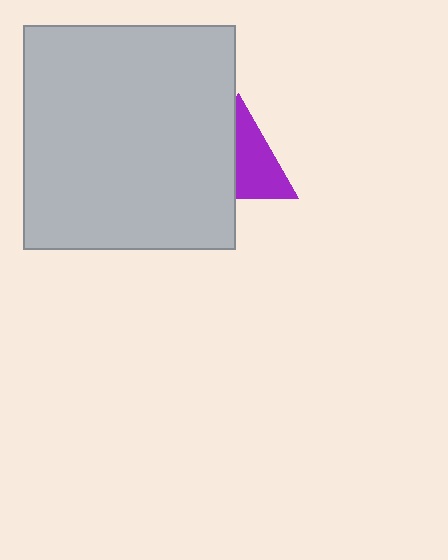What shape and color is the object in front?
The object in front is a light gray rectangle.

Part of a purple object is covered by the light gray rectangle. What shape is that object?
It is a triangle.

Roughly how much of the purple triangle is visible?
About half of it is visible (roughly 54%).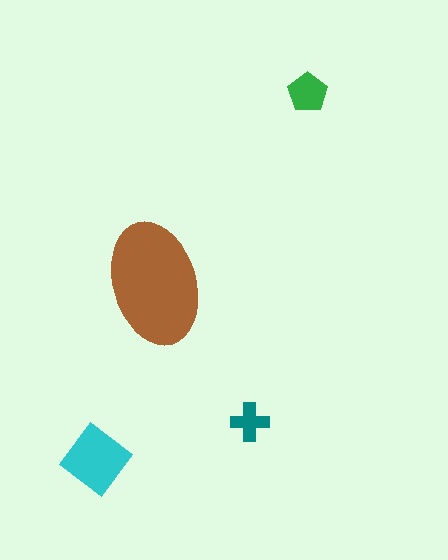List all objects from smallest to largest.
The teal cross, the green pentagon, the cyan diamond, the brown ellipse.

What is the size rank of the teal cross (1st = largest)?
4th.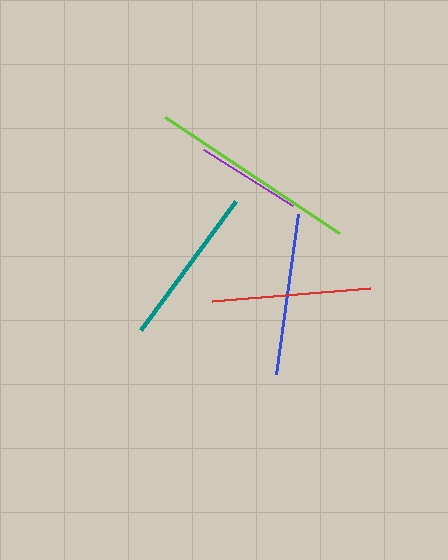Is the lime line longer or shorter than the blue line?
The lime line is longer than the blue line.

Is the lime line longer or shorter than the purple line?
The lime line is longer than the purple line.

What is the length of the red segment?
The red segment is approximately 158 pixels long.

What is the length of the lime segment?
The lime segment is approximately 209 pixels long.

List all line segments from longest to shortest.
From longest to shortest: lime, blue, teal, red, purple.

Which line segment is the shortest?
The purple line is the shortest at approximately 105 pixels.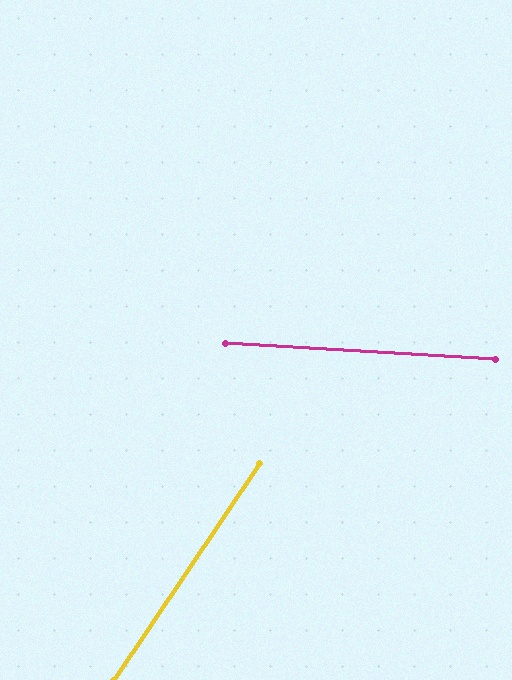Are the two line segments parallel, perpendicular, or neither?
Neither parallel nor perpendicular — they differ by about 59°.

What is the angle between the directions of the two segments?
Approximately 59 degrees.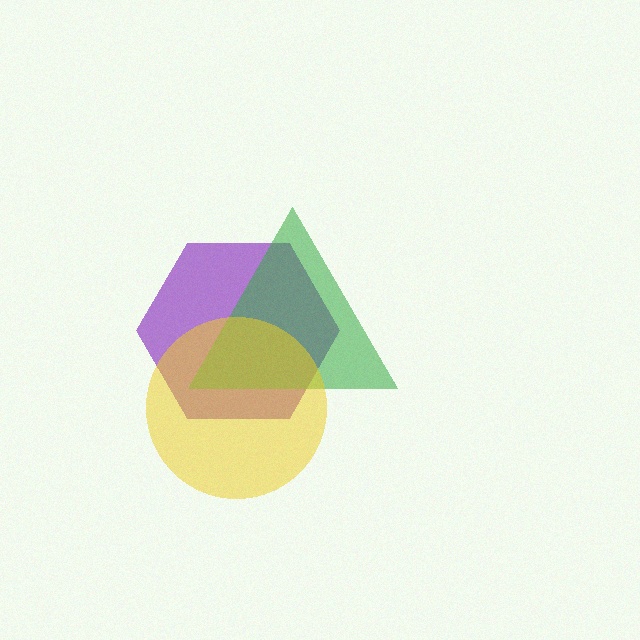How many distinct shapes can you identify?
There are 3 distinct shapes: a purple hexagon, a green triangle, a yellow circle.